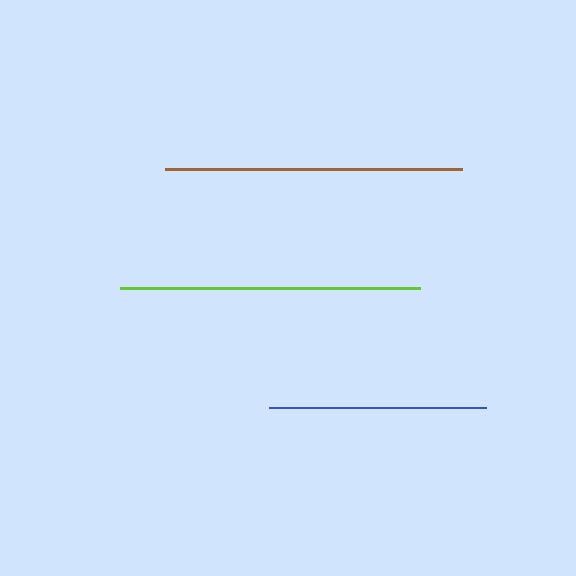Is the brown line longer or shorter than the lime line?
The lime line is longer than the brown line.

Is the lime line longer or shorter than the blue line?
The lime line is longer than the blue line.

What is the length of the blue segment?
The blue segment is approximately 218 pixels long.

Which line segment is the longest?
The lime line is the longest at approximately 300 pixels.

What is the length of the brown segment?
The brown segment is approximately 297 pixels long.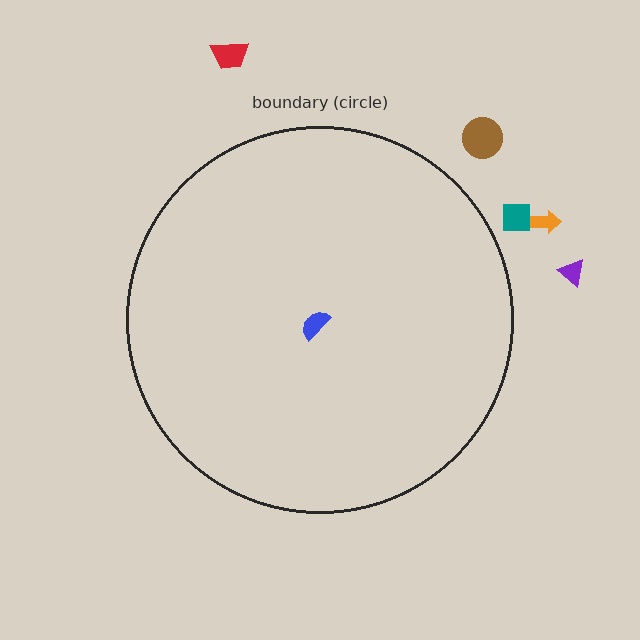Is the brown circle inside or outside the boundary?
Outside.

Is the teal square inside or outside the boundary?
Outside.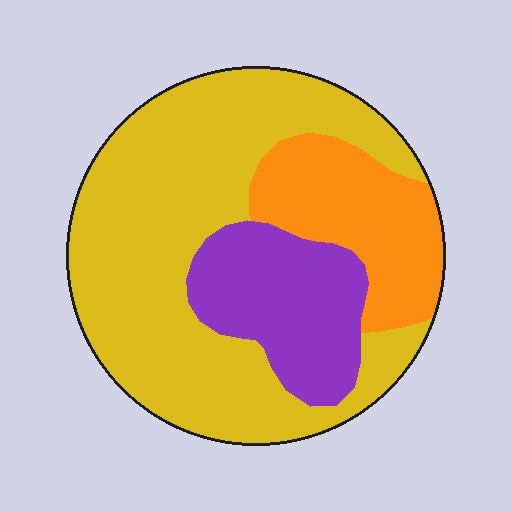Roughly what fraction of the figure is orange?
Orange takes up less than a quarter of the figure.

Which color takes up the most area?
Yellow, at roughly 60%.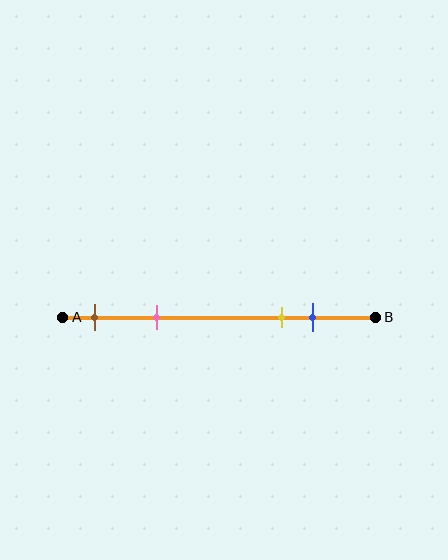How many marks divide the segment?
There are 4 marks dividing the segment.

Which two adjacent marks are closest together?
The yellow and blue marks are the closest adjacent pair.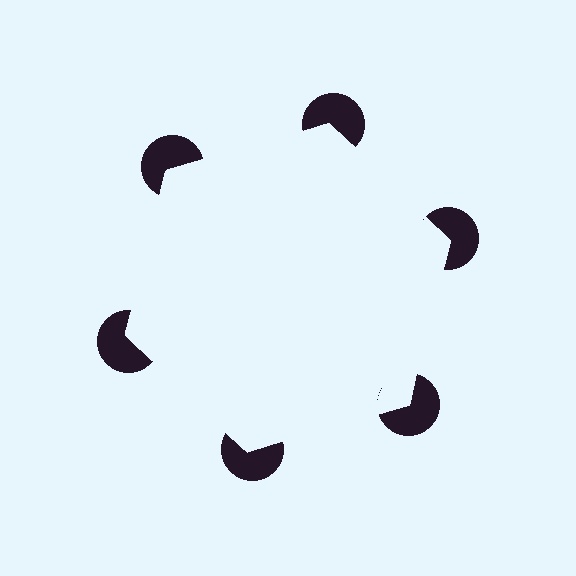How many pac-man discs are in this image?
There are 6 — one at each vertex of the illusory hexagon.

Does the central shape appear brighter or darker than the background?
It typically appears slightly brighter than the background, even though no actual brightness change is drawn.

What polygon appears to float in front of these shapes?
An illusory hexagon — its edges are inferred from the aligned wedge cuts in the pac-man discs, not physically drawn.